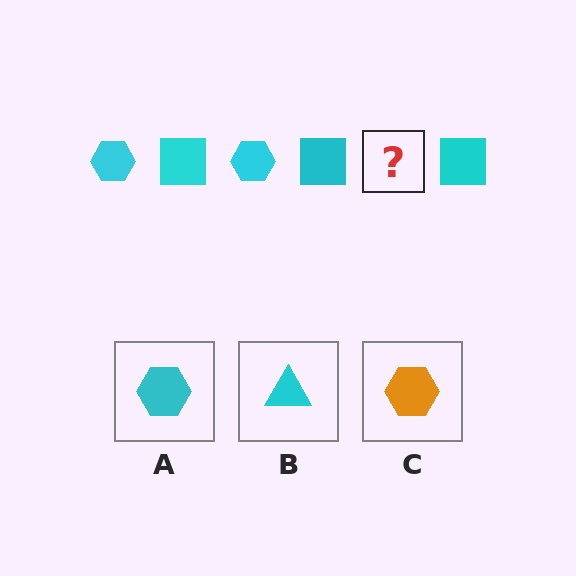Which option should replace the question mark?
Option A.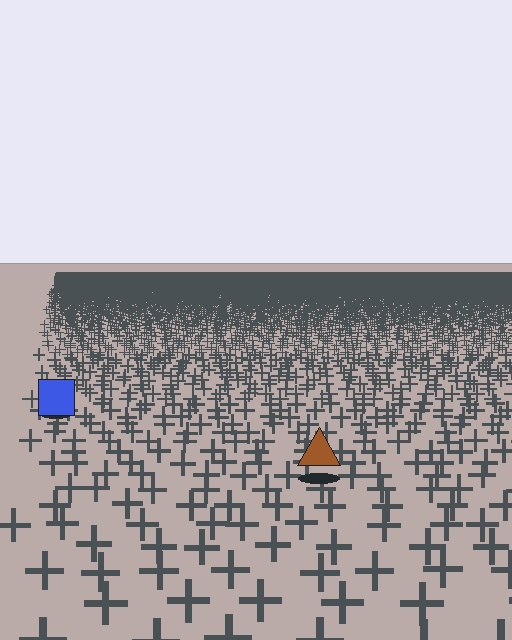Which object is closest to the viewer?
The brown triangle is closest. The texture marks near it are larger and more spread out.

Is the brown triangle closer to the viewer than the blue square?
Yes. The brown triangle is closer — you can tell from the texture gradient: the ground texture is coarser near it.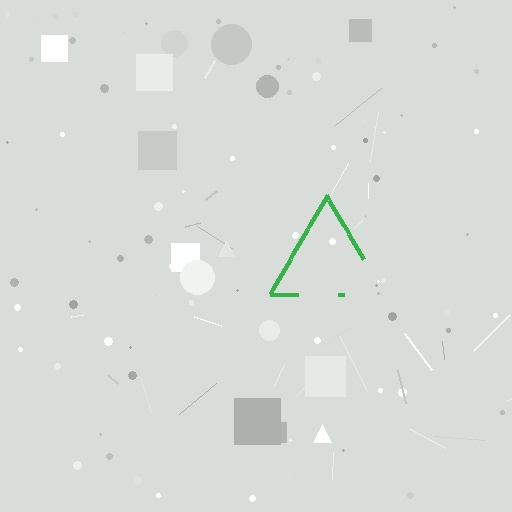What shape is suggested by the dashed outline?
The dashed outline suggests a triangle.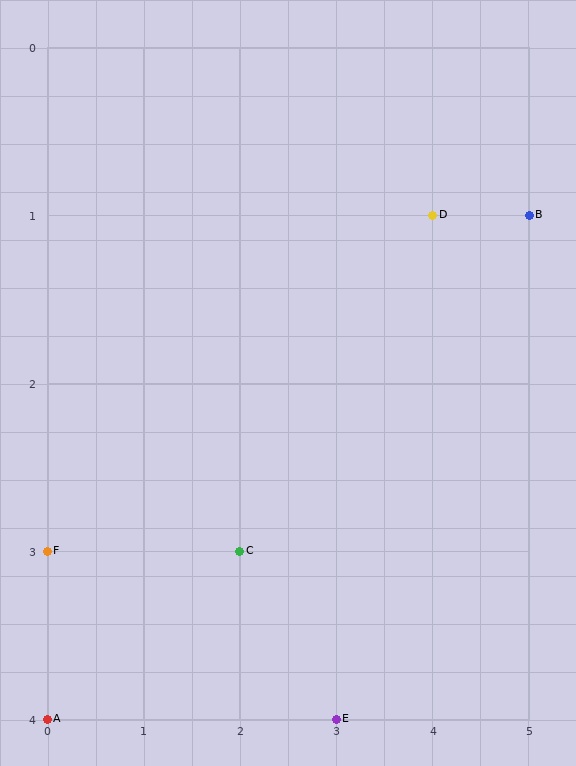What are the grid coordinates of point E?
Point E is at grid coordinates (3, 4).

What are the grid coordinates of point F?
Point F is at grid coordinates (0, 3).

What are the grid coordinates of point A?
Point A is at grid coordinates (0, 4).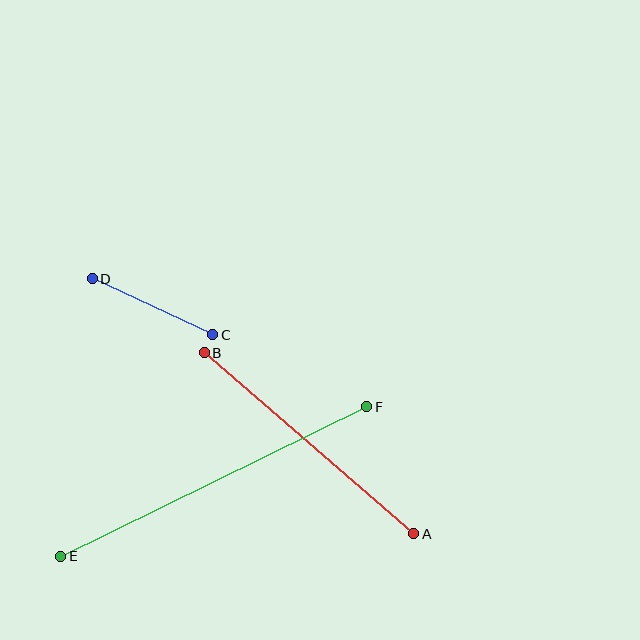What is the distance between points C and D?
The distance is approximately 133 pixels.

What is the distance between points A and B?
The distance is approximately 277 pixels.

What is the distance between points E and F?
The distance is approximately 341 pixels.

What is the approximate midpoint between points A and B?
The midpoint is at approximately (309, 443) pixels.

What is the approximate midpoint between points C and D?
The midpoint is at approximately (153, 307) pixels.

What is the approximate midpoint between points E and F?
The midpoint is at approximately (214, 482) pixels.